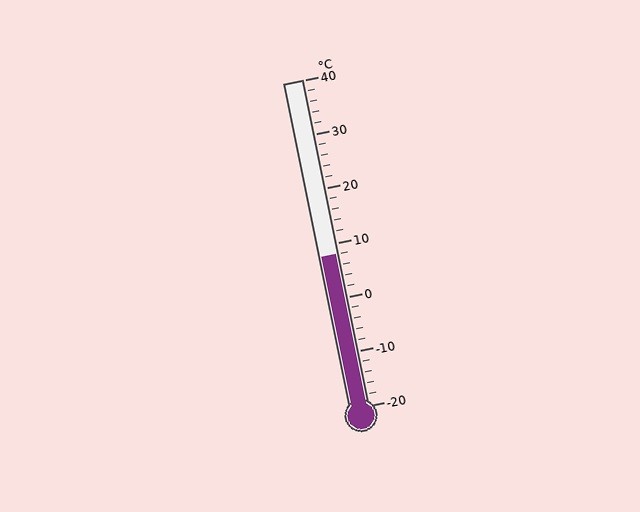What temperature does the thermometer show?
The thermometer shows approximately 8°C.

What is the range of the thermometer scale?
The thermometer scale ranges from -20°C to 40°C.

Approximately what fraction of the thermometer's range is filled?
The thermometer is filled to approximately 45% of its range.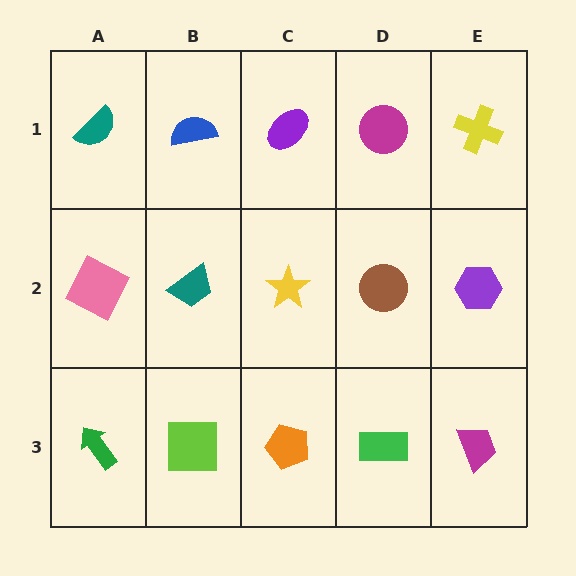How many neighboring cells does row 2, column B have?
4.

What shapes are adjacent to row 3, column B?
A teal trapezoid (row 2, column B), a green arrow (row 3, column A), an orange pentagon (row 3, column C).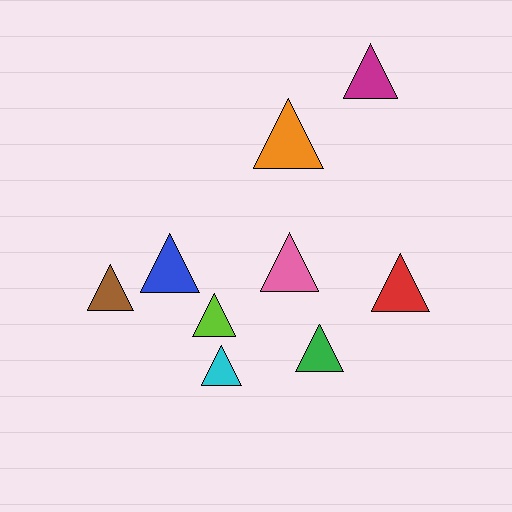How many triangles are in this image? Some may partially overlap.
There are 9 triangles.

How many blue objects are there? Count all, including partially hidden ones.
There is 1 blue object.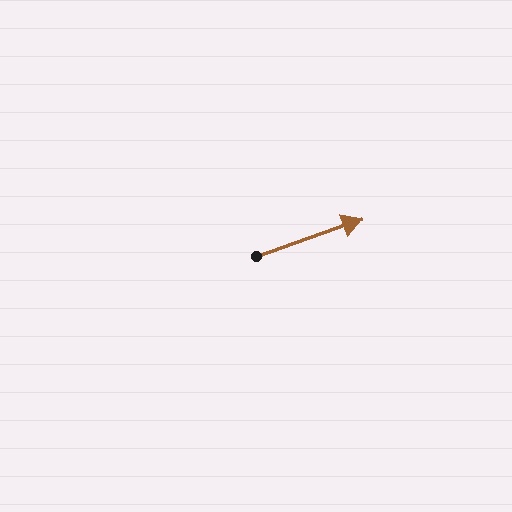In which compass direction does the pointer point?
East.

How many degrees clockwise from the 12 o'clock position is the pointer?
Approximately 71 degrees.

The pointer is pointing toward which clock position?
Roughly 2 o'clock.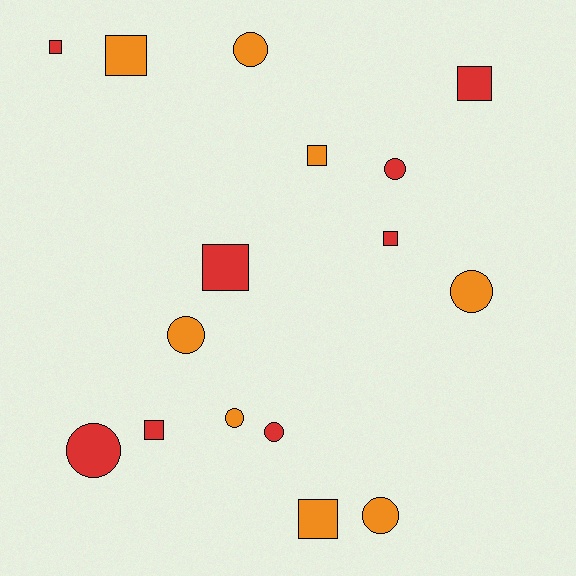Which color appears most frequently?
Orange, with 8 objects.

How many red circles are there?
There are 3 red circles.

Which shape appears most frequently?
Square, with 8 objects.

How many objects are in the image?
There are 16 objects.